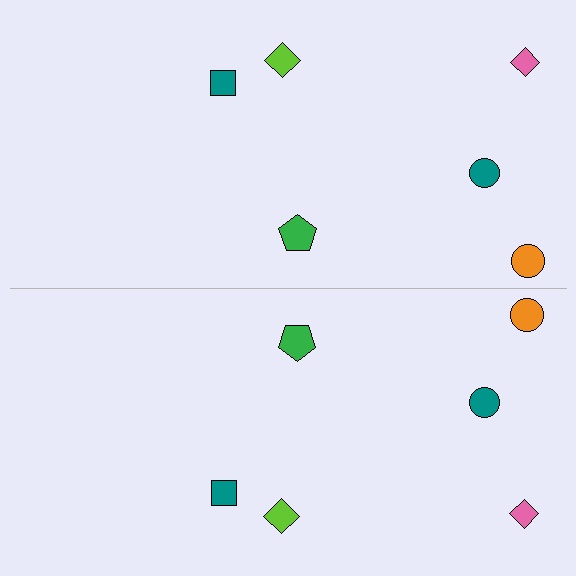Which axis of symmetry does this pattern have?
The pattern has a horizontal axis of symmetry running through the center of the image.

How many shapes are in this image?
There are 12 shapes in this image.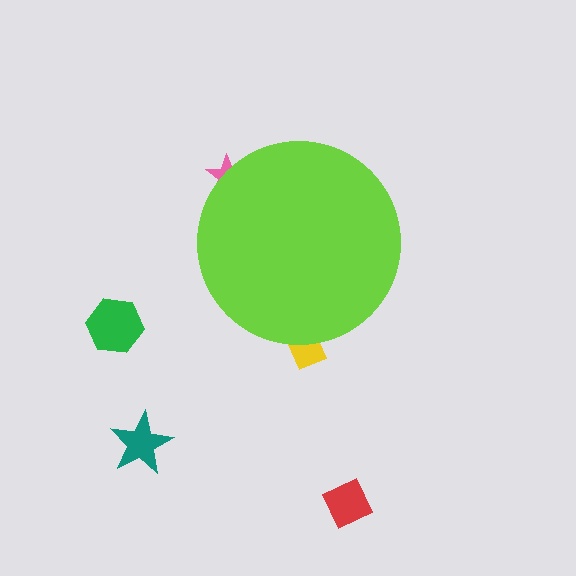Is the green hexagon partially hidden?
No, the green hexagon is fully visible.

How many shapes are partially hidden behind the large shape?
2 shapes are partially hidden.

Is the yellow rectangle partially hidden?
Yes, the yellow rectangle is partially hidden behind the lime circle.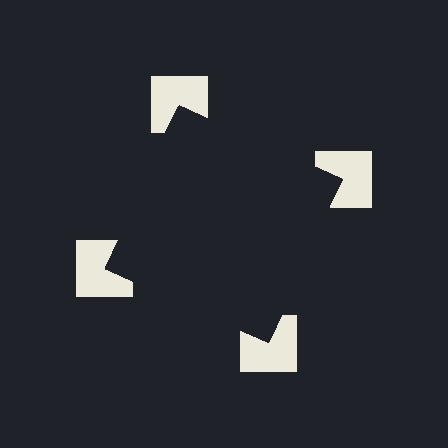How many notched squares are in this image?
There are 4 — one at each vertex of the illusory square.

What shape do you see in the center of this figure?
An illusory square — its edges are inferred from the aligned wedge cuts in the notched squares, not physically drawn.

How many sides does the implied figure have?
4 sides.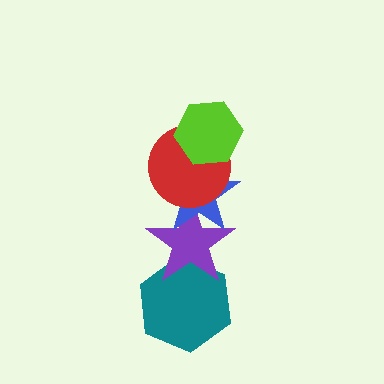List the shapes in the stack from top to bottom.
From top to bottom: the lime hexagon, the red circle, the blue star, the purple star, the teal hexagon.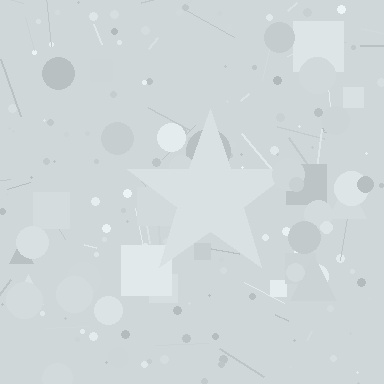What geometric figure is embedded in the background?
A star is embedded in the background.